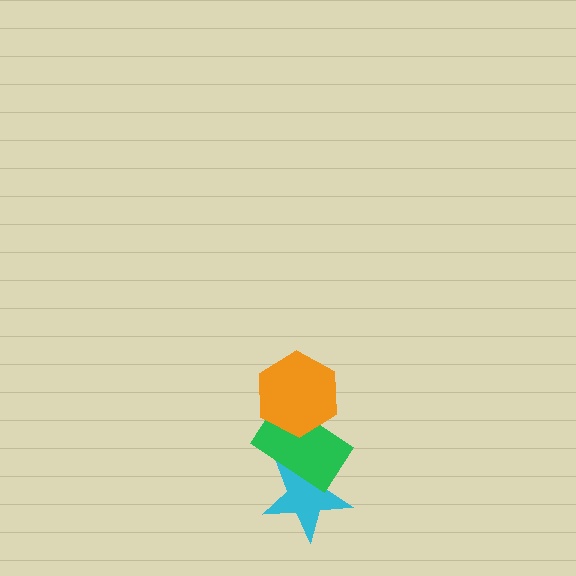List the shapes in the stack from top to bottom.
From top to bottom: the orange hexagon, the green rectangle, the cyan star.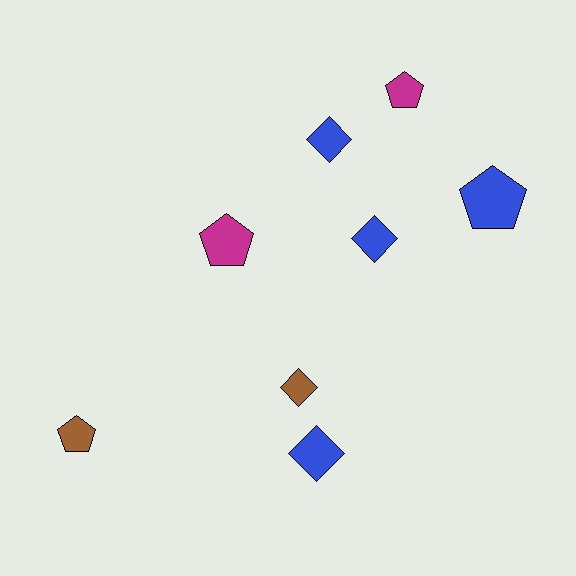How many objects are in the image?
There are 8 objects.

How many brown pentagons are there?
There is 1 brown pentagon.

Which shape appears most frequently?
Pentagon, with 4 objects.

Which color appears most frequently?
Blue, with 4 objects.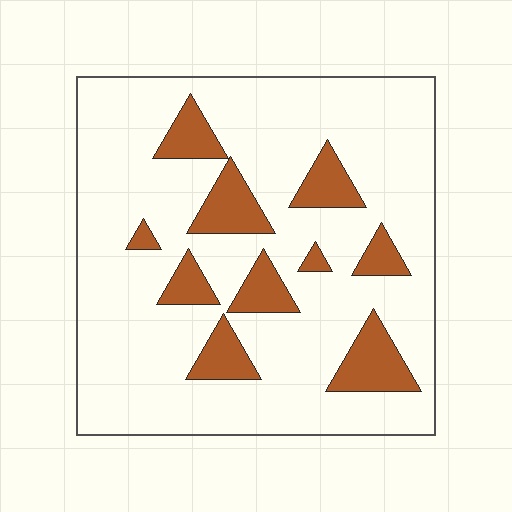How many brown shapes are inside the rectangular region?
10.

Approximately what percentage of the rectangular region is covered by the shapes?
Approximately 20%.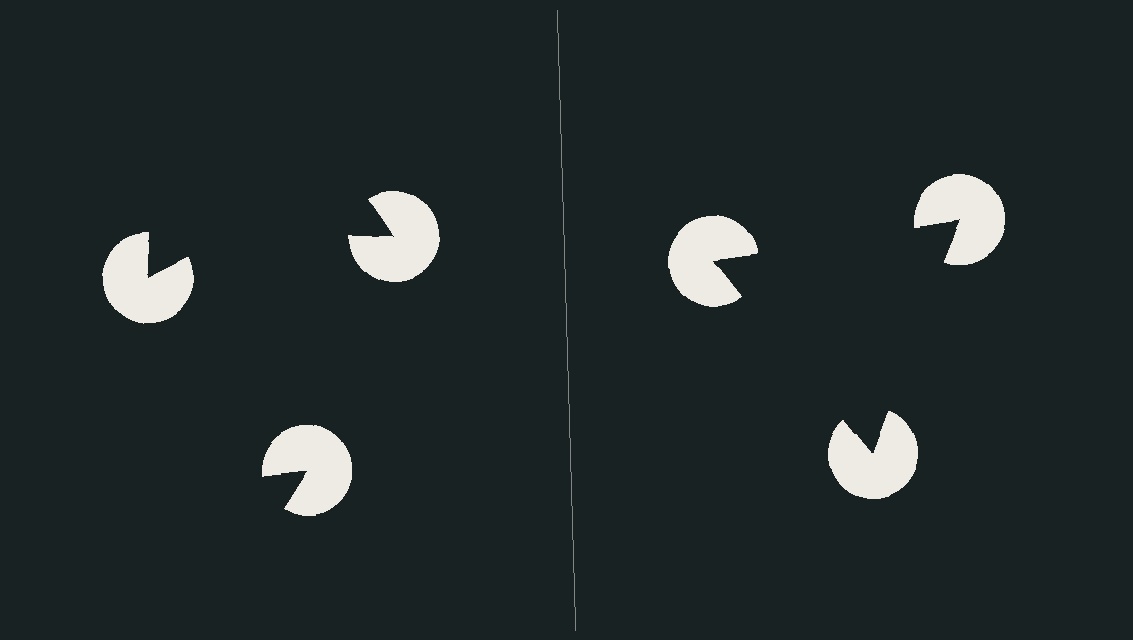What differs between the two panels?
The pac-man discs are positioned identically on both sides; only the wedge orientations differ. On the right they align to a triangle; on the left they are misaligned.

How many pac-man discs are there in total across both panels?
6 — 3 on each side.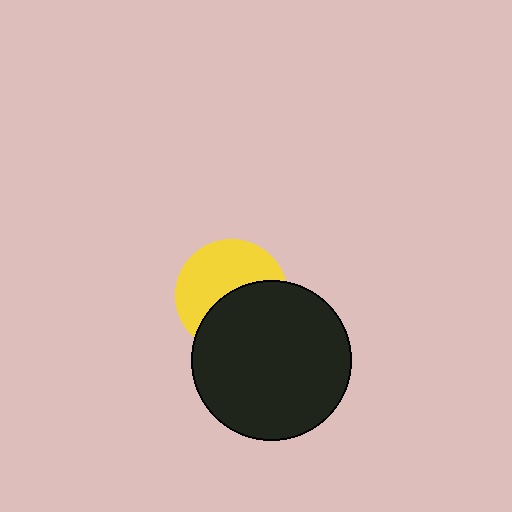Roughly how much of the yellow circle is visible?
About half of it is visible (roughly 53%).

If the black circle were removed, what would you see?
You would see the complete yellow circle.